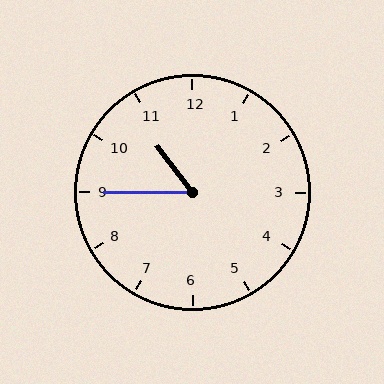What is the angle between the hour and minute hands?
Approximately 52 degrees.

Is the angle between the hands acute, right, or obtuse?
It is acute.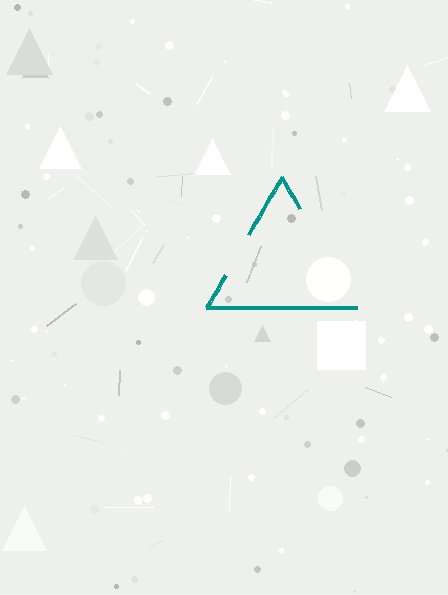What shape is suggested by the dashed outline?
The dashed outline suggests a triangle.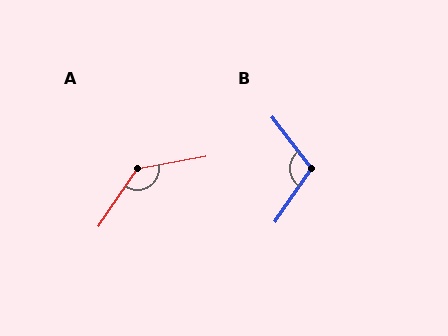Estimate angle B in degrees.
Approximately 108 degrees.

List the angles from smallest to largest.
B (108°), A (134°).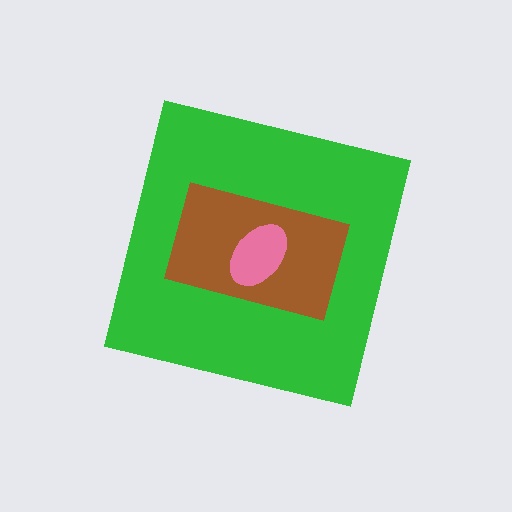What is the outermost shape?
The green square.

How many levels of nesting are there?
3.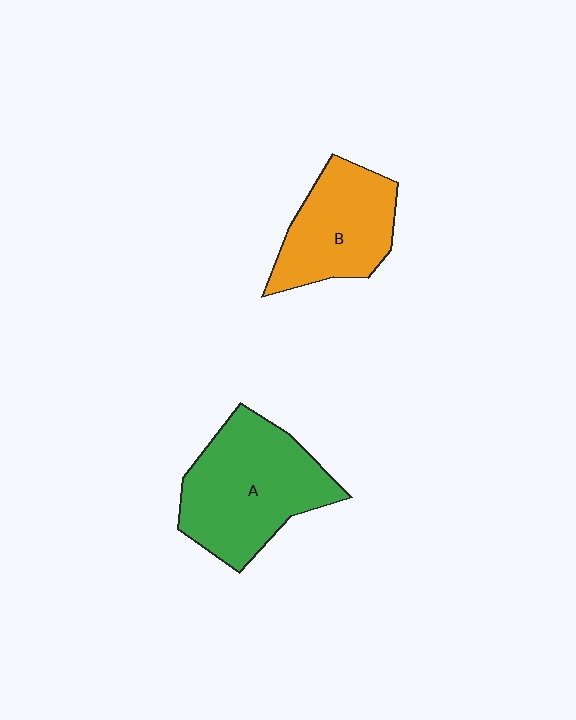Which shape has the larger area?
Shape A (green).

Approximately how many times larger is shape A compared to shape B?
Approximately 1.4 times.